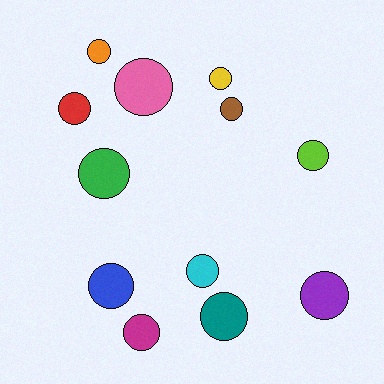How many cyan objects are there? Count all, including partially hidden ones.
There is 1 cyan object.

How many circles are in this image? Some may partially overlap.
There are 12 circles.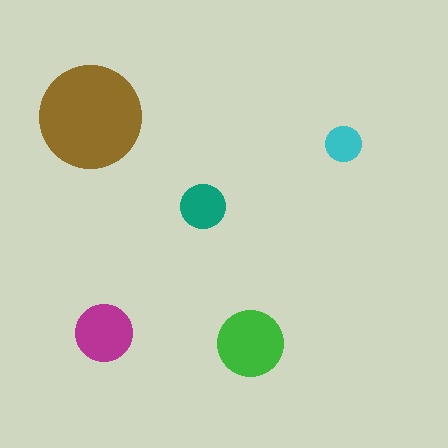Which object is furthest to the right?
The cyan circle is rightmost.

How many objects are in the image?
There are 5 objects in the image.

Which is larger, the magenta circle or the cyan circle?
The magenta one.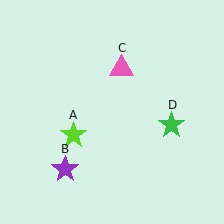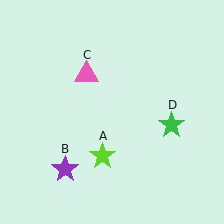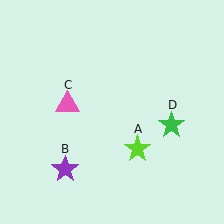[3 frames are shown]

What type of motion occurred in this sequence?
The lime star (object A), pink triangle (object C) rotated counterclockwise around the center of the scene.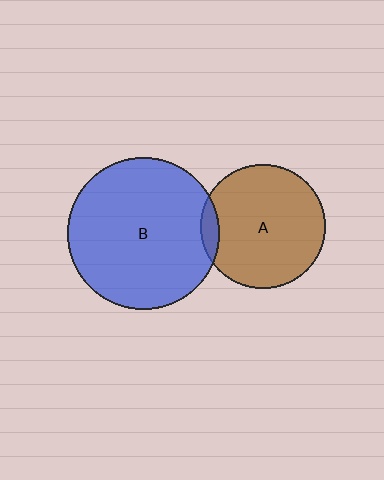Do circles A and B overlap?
Yes.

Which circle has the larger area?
Circle B (blue).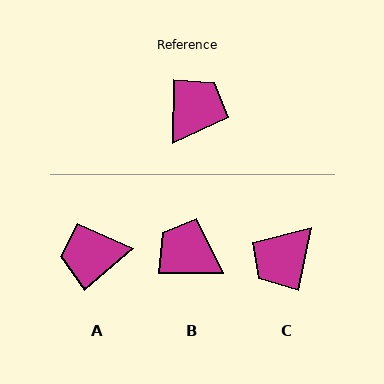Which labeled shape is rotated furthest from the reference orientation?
C, about 168 degrees away.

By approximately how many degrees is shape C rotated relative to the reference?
Approximately 168 degrees counter-clockwise.